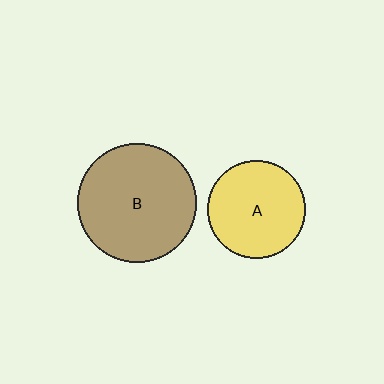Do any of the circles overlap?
No, none of the circles overlap.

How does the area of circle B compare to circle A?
Approximately 1.4 times.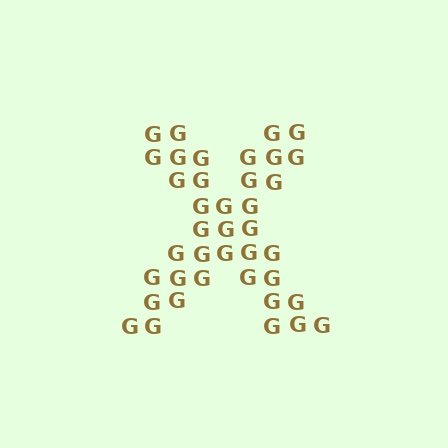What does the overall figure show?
The overall figure shows the letter X.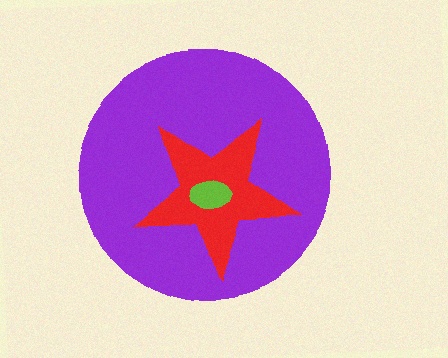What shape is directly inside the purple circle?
The red star.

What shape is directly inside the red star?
The lime ellipse.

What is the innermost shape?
The lime ellipse.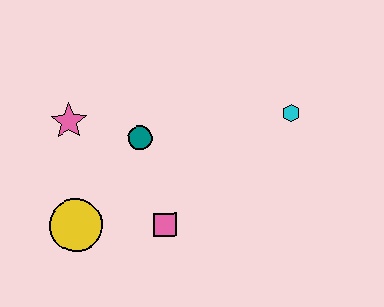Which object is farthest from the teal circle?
The cyan hexagon is farthest from the teal circle.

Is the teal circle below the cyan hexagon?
Yes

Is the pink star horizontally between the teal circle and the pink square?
No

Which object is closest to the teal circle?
The pink star is closest to the teal circle.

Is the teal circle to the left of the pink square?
Yes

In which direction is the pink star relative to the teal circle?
The pink star is to the left of the teal circle.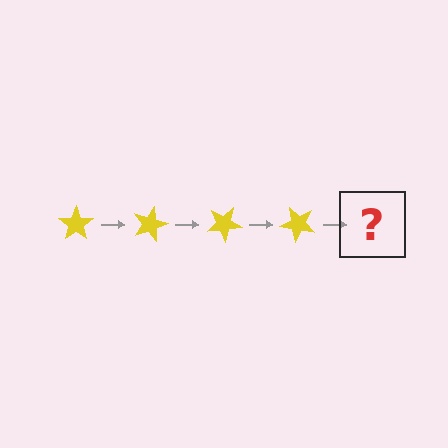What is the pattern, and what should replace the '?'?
The pattern is that the star rotates 15 degrees each step. The '?' should be a yellow star rotated 60 degrees.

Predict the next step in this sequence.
The next step is a yellow star rotated 60 degrees.